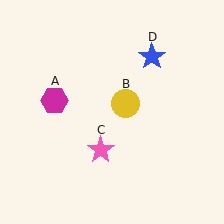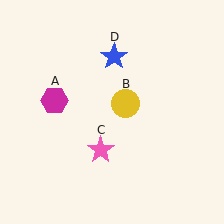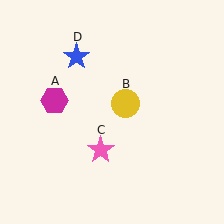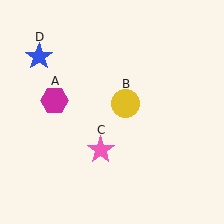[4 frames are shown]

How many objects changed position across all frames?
1 object changed position: blue star (object D).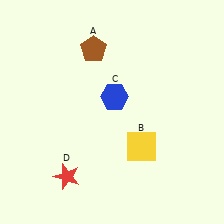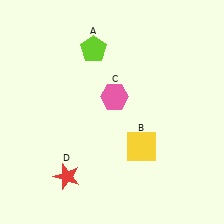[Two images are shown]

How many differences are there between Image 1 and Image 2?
There are 2 differences between the two images.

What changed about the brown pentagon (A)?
In Image 1, A is brown. In Image 2, it changed to lime.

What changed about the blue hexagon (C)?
In Image 1, C is blue. In Image 2, it changed to pink.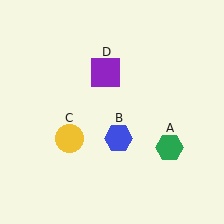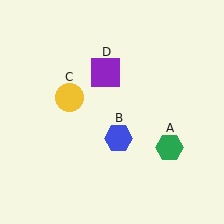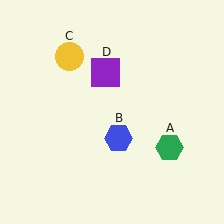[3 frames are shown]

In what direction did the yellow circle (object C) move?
The yellow circle (object C) moved up.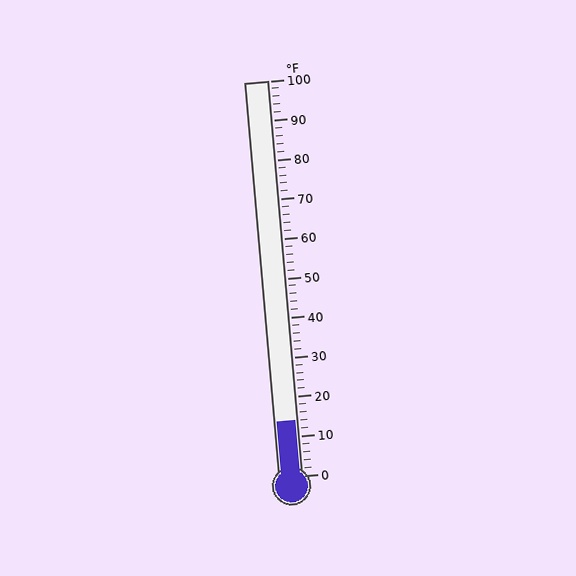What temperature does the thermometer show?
The thermometer shows approximately 14°F.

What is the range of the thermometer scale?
The thermometer scale ranges from 0°F to 100°F.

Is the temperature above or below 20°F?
The temperature is below 20°F.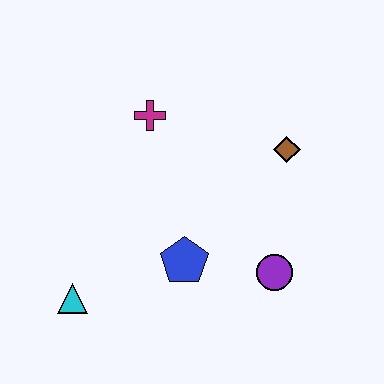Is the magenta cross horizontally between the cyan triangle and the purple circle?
Yes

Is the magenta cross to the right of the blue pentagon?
No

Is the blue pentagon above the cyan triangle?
Yes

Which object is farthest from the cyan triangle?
The brown diamond is farthest from the cyan triangle.